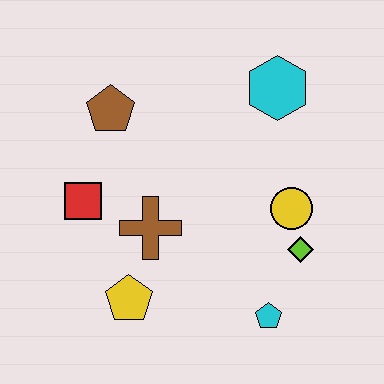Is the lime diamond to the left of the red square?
No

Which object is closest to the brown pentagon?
The red square is closest to the brown pentagon.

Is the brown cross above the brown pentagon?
No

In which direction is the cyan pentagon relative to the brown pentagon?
The cyan pentagon is below the brown pentagon.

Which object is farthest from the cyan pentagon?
The brown pentagon is farthest from the cyan pentagon.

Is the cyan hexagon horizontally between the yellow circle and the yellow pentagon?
Yes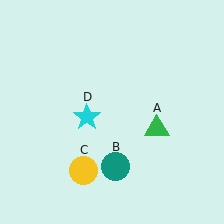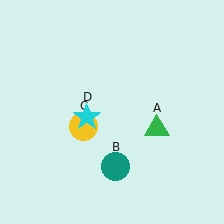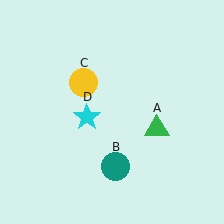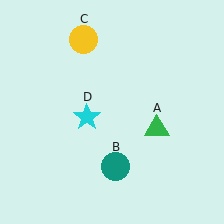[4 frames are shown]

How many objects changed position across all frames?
1 object changed position: yellow circle (object C).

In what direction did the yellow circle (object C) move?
The yellow circle (object C) moved up.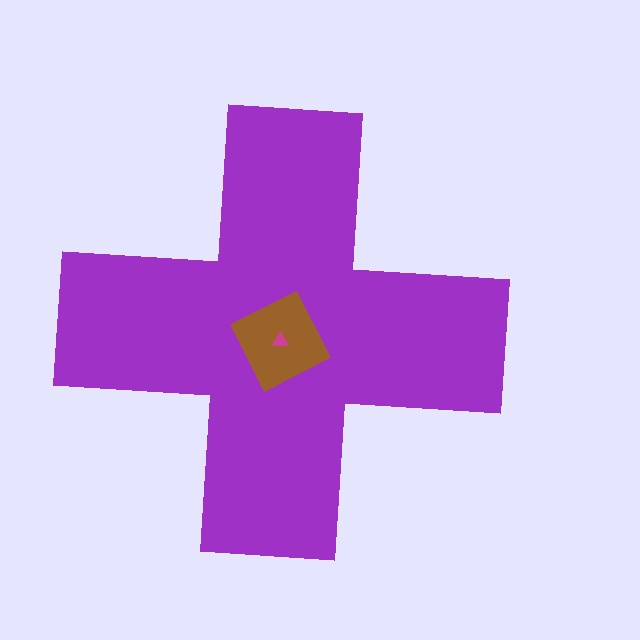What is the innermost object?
The magenta triangle.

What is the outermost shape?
The purple cross.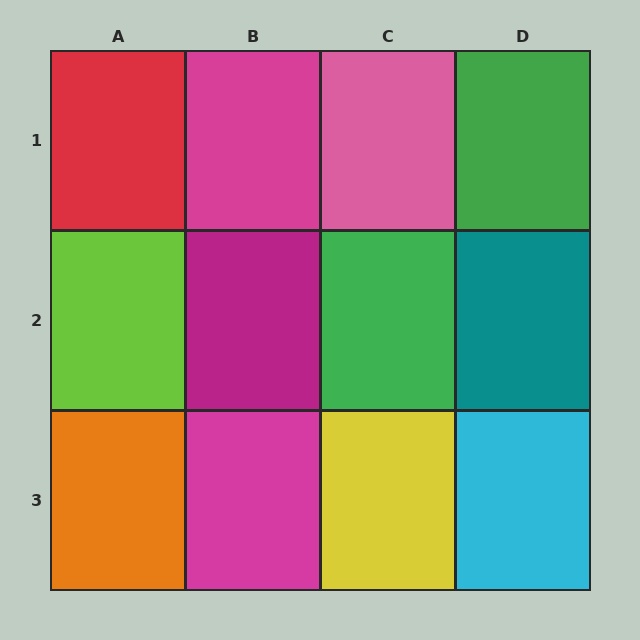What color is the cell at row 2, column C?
Green.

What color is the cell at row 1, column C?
Pink.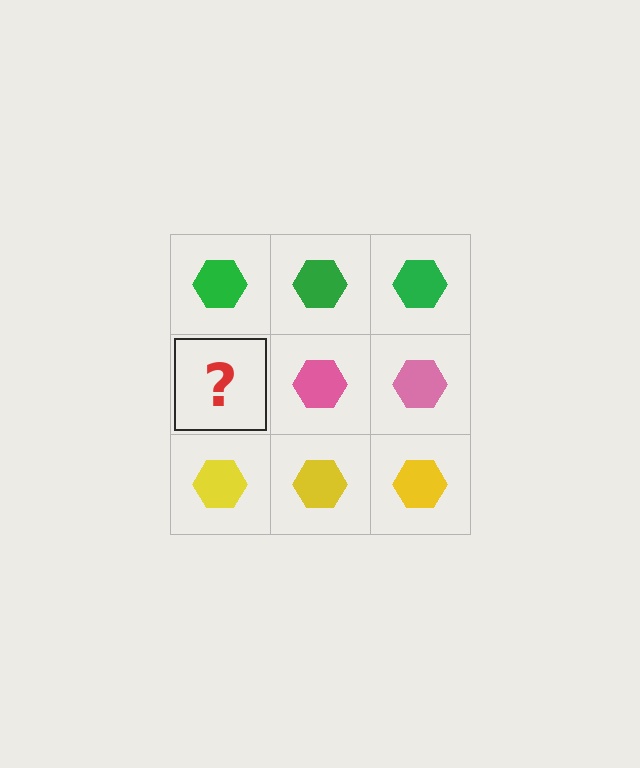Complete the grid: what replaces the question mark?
The question mark should be replaced with a pink hexagon.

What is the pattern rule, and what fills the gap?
The rule is that each row has a consistent color. The gap should be filled with a pink hexagon.